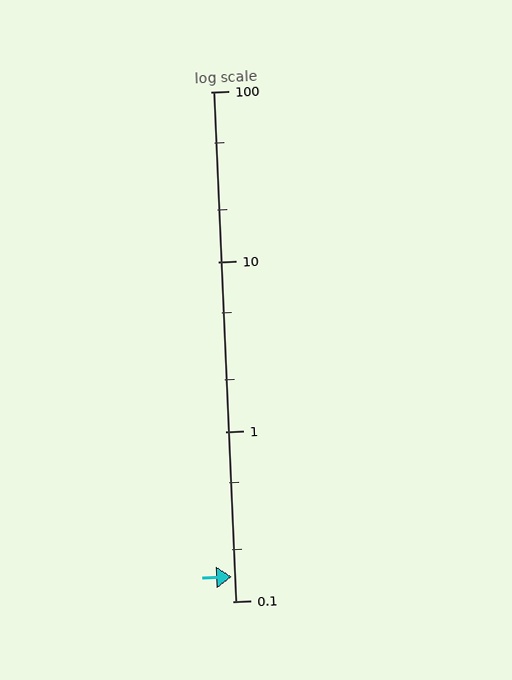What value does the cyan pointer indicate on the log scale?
The pointer indicates approximately 0.14.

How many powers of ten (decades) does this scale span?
The scale spans 3 decades, from 0.1 to 100.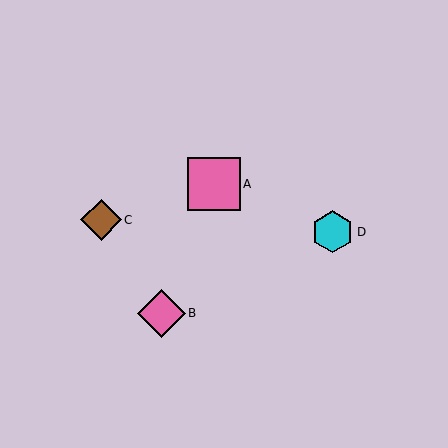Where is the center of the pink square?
The center of the pink square is at (214, 184).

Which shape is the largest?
The pink square (labeled A) is the largest.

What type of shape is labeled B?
Shape B is a pink diamond.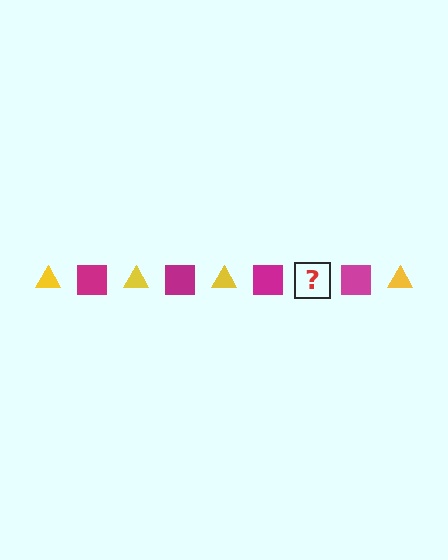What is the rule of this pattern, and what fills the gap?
The rule is that the pattern alternates between yellow triangle and magenta square. The gap should be filled with a yellow triangle.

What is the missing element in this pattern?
The missing element is a yellow triangle.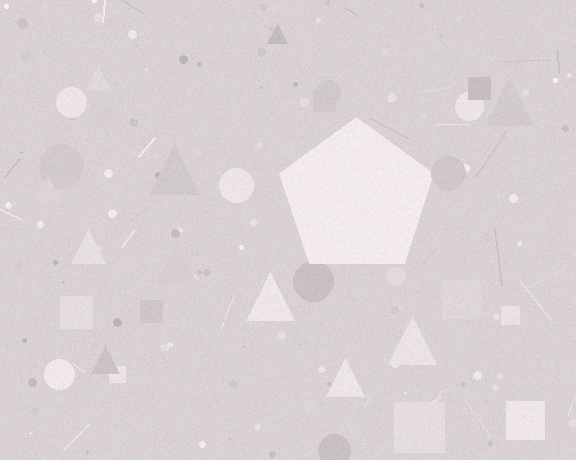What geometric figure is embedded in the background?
A pentagon is embedded in the background.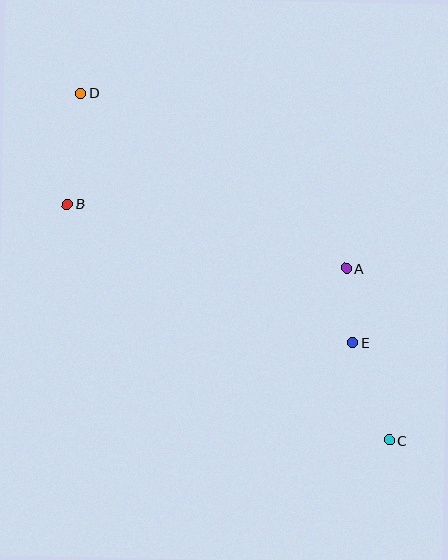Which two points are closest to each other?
Points A and E are closest to each other.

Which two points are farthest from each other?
Points C and D are farthest from each other.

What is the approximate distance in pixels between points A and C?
The distance between A and C is approximately 177 pixels.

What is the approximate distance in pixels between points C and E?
The distance between C and E is approximately 104 pixels.